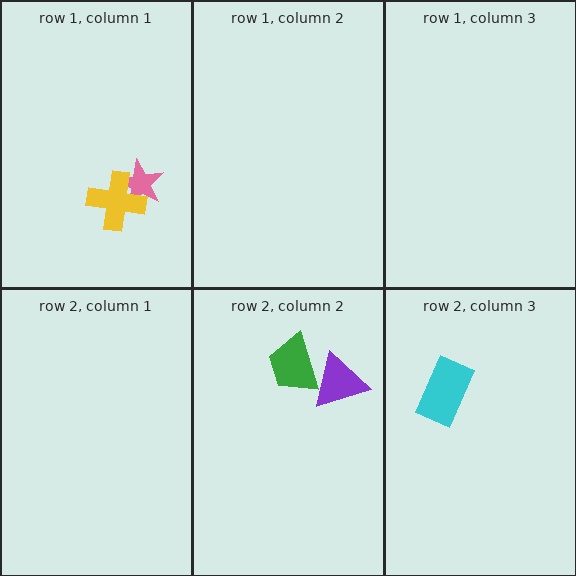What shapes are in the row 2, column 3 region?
The cyan rectangle.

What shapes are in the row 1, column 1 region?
The pink star, the yellow cross.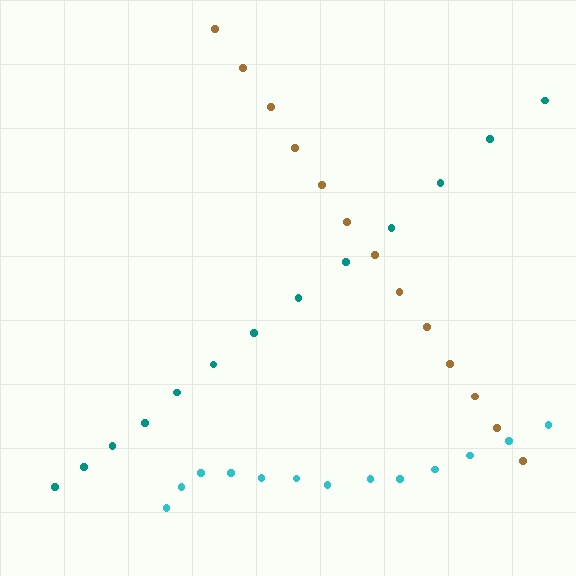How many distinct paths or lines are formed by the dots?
There are 3 distinct paths.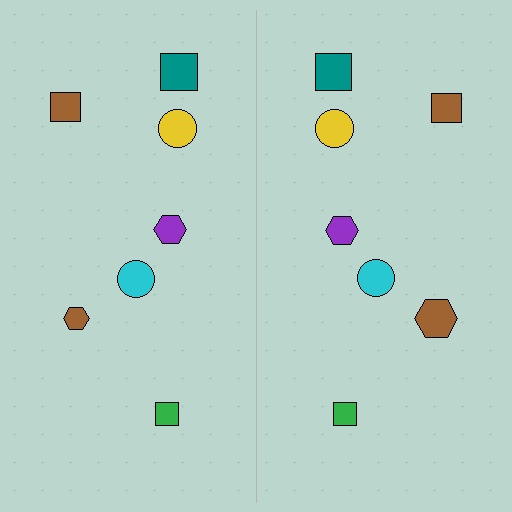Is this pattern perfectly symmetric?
No, the pattern is not perfectly symmetric. The brown hexagon on the right side has a different size than its mirror counterpart.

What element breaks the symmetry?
The brown hexagon on the right side has a different size than its mirror counterpart.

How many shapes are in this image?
There are 14 shapes in this image.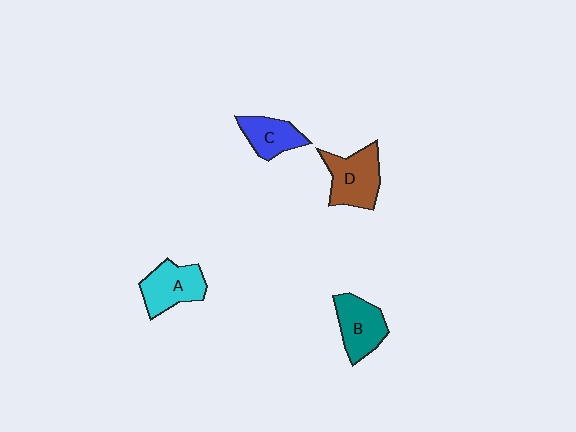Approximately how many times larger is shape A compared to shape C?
Approximately 1.2 times.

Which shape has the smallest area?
Shape C (blue).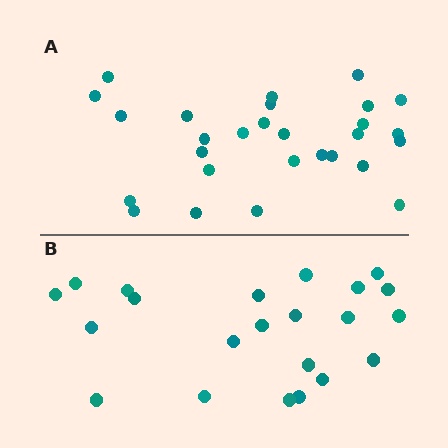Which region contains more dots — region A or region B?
Region A (the top region) has more dots.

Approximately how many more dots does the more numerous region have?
Region A has about 6 more dots than region B.